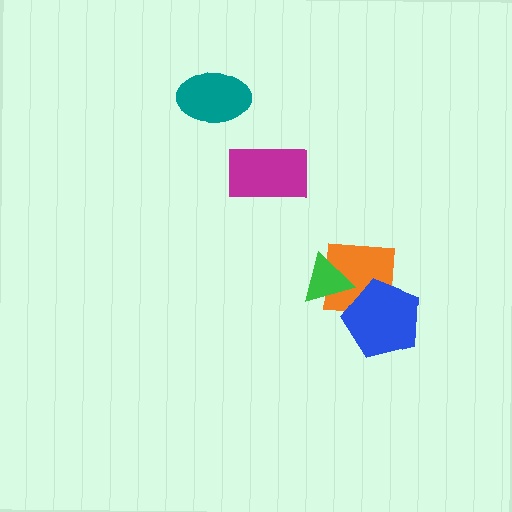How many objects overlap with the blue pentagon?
1 object overlaps with the blue pentagon.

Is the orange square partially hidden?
Yes, it is partially covered by another shape.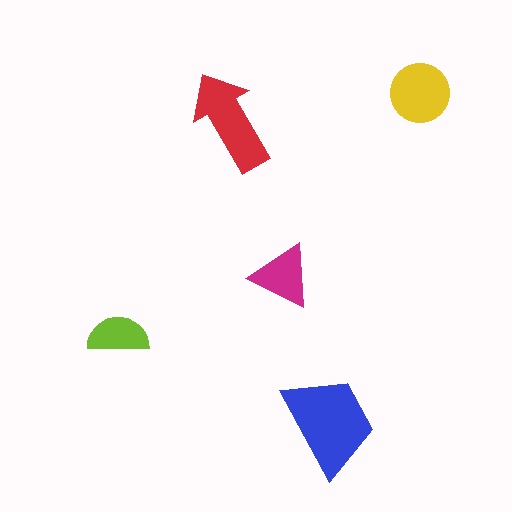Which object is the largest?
The blue trapezoid.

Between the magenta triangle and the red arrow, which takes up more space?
The red arrow.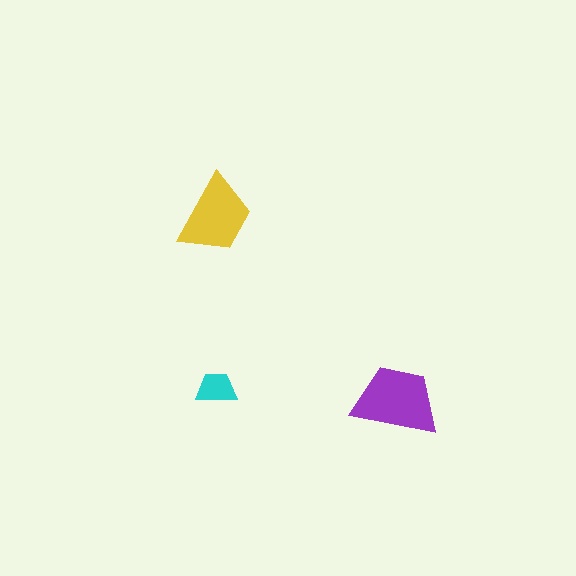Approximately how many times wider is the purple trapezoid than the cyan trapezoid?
About 2 times wider.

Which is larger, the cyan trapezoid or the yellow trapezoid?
The yellow one.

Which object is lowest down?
The purple trapezoid is bottommost.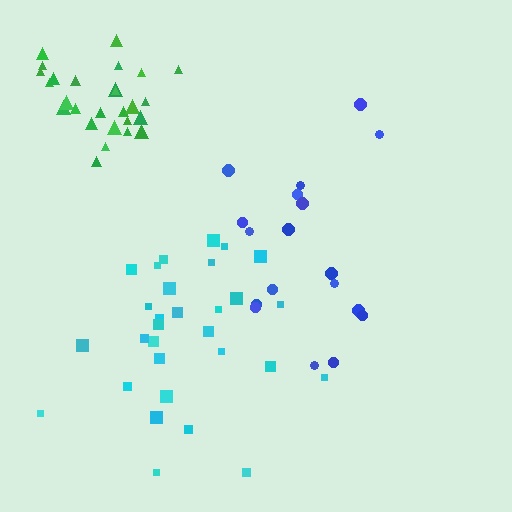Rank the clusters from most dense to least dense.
green, cyan, blue.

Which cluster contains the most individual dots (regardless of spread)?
Cyan (30).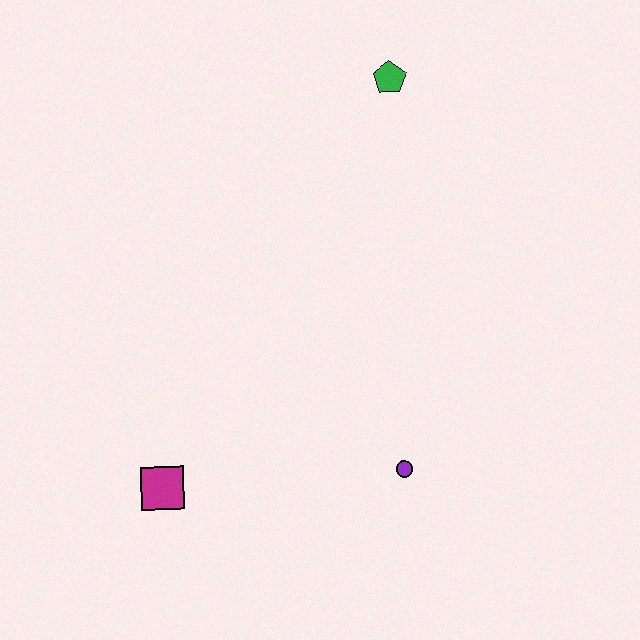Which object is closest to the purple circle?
The magenta square is closest to the purple circle.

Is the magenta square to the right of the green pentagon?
No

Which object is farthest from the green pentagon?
The magenta square is farthest from the green pentagon.